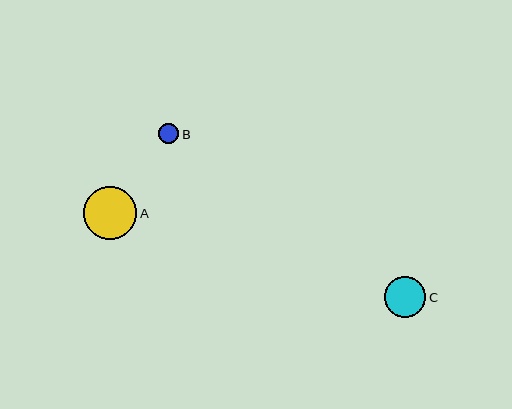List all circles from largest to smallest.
From largest to smallest: A, C, B.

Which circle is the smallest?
Circle B is the smallest with a size of approximately 21 pixels.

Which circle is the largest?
Circle A is the largest with a size of approximately 53 pixels.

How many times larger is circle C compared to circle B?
Circle C is approximately 2.0 times the size of circle B.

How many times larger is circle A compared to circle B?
Circle A is approximately 2.6 times the size of circle B.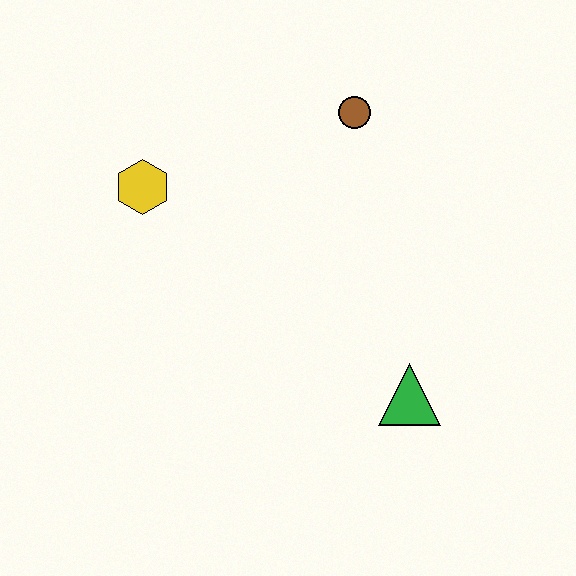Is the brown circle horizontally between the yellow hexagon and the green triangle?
Yes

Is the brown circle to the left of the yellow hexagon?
No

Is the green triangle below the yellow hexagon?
Yes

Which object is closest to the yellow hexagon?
The brown circle is closest to the yellow hexagon.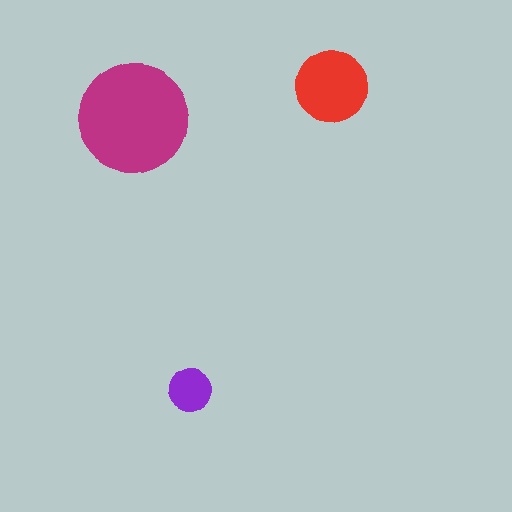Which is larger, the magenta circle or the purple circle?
The magenta one.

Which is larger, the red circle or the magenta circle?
The magenta one.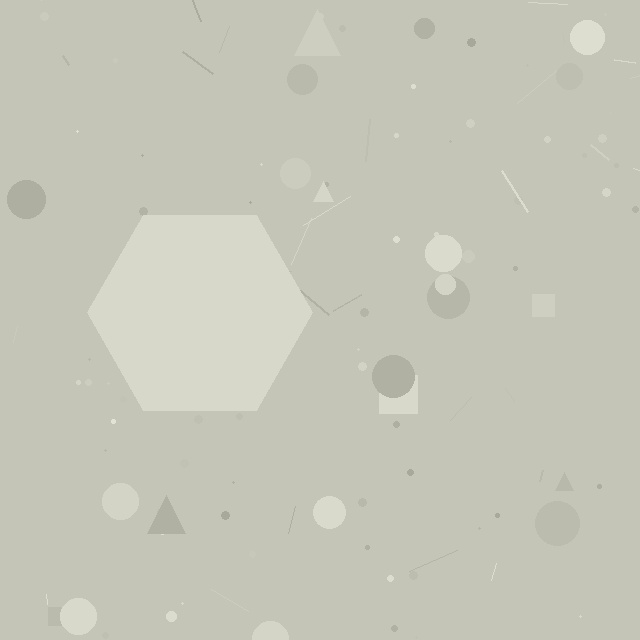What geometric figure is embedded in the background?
A hexagon is embedded in the background.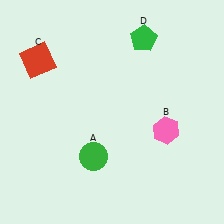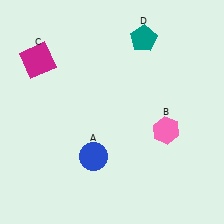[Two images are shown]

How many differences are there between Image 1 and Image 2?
There are 3 differences between the two images.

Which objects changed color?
A changed from green to blue. C changed from red to magenta. D changed from green to teal.